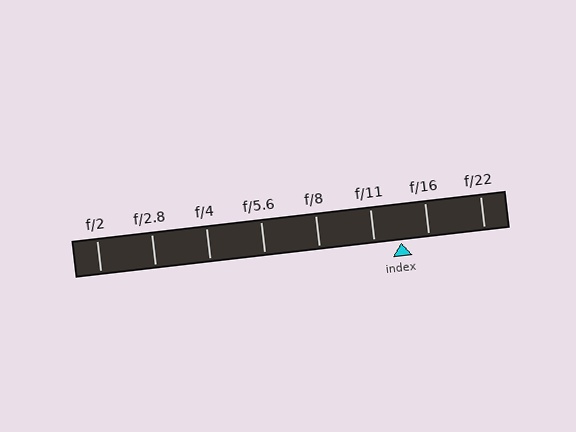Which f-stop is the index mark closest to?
The index mark is closest to f/11.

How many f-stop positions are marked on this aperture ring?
There are 8 f-stop positions marked.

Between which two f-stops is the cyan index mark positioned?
The index mark is between f/11 and f/16.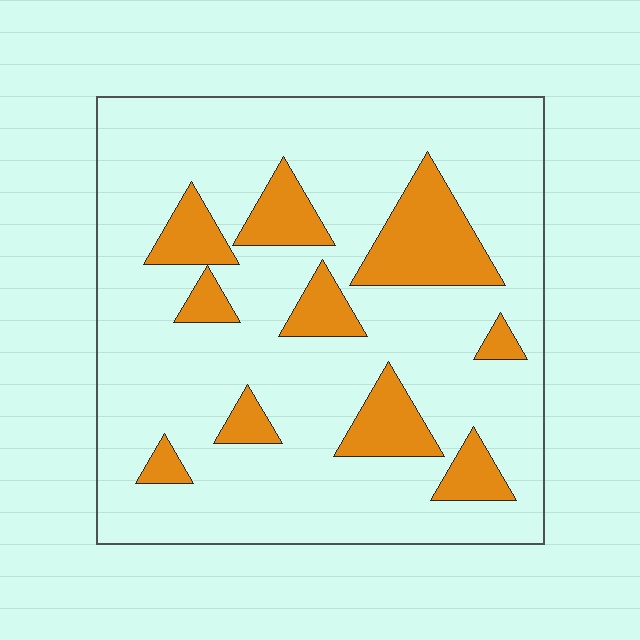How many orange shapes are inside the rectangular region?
10.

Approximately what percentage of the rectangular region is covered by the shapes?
Approximately 20%.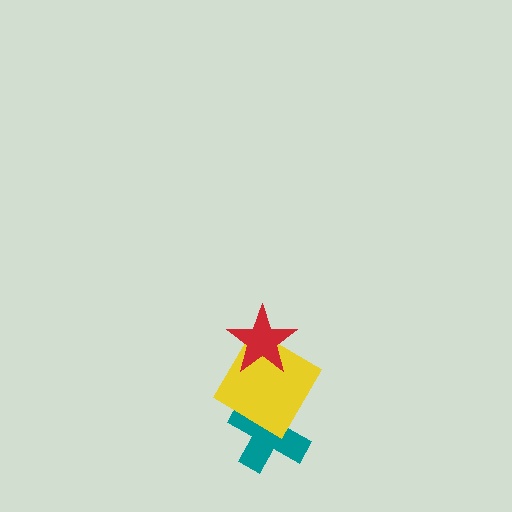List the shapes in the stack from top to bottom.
From top to bottom: the red star, the yellow diamond, the teal cross.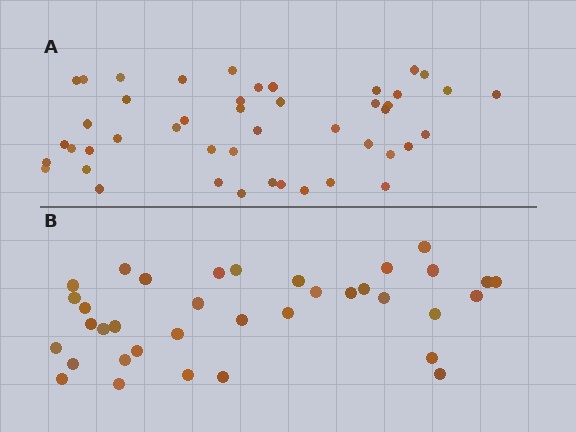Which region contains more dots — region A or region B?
Region A (the top region) has more dots.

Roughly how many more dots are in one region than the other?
Region A has roughly 10 or so more dots than region B.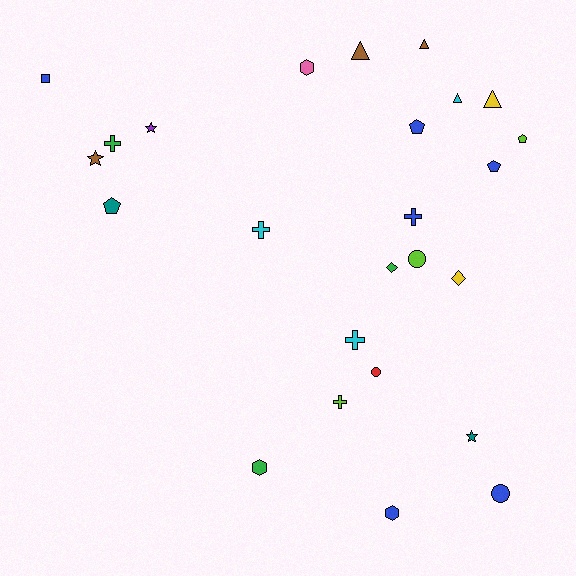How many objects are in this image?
There are 25 objects.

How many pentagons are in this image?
There are 4 pentagons.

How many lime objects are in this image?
There are 3 lime objects.